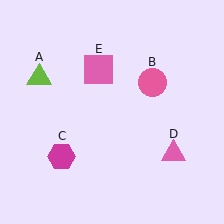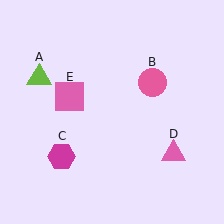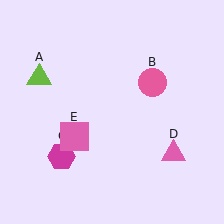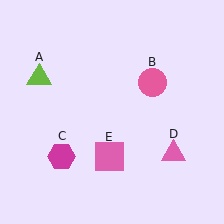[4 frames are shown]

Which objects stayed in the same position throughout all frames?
Lime triangle (object A) and pink circle (object B) and magenta hexagon (object C) and pink triangle (object D) remained stationary.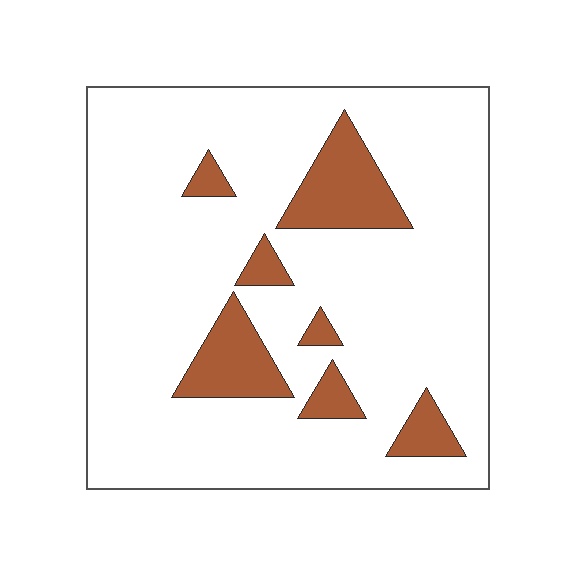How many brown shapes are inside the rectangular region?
7.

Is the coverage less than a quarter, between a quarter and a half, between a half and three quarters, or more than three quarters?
Less than a quarter.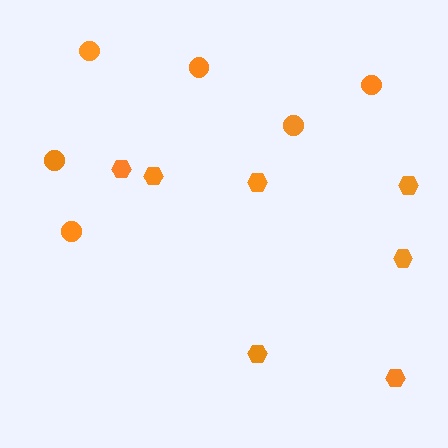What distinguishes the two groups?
There are 2 groups: one group of circles (6) and one group of hexagons (7).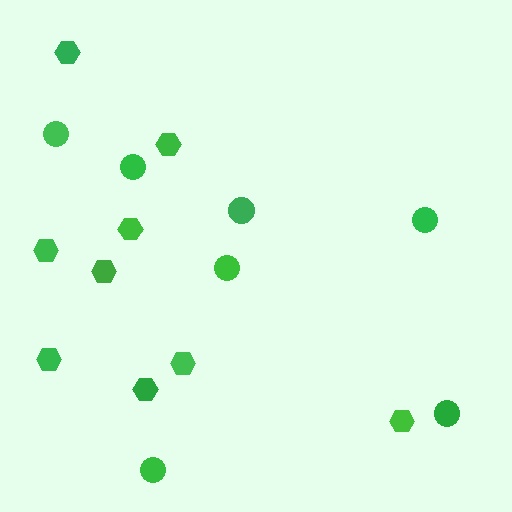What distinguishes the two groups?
There are 2 groups: one group of hexagons (9) and one group of circles (7).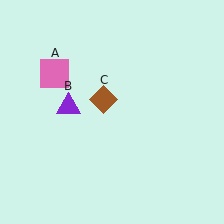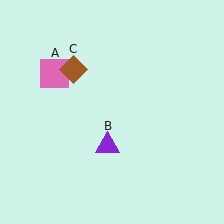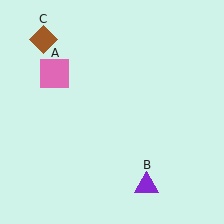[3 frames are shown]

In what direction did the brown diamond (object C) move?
The brown diamond (object C) moved up and to the left.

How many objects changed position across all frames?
2 objects changed position: purple triangle (object B), brown diamond (object C).